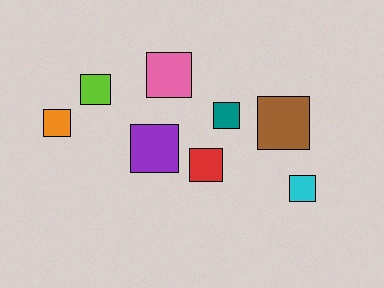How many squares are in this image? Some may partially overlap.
There are 8 squares.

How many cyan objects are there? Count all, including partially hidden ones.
There is 1 cyan object.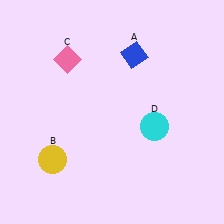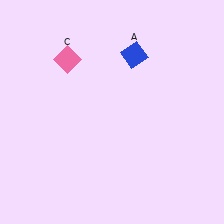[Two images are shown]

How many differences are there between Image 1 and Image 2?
There are 2 differences between the two images.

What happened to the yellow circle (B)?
The yellow circle (B) was removed in Image 2. It was in the bottom-left area of Image 1.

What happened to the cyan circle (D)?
The cyan circle (D) was removed in Image 2. It was in the bottom-right area of Image 1.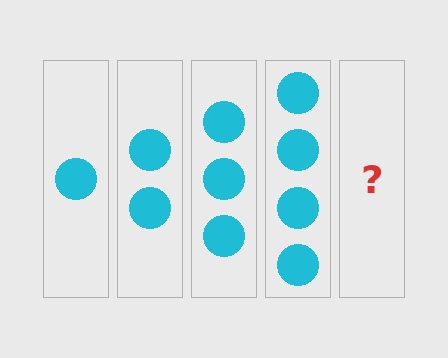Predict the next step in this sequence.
The next step is 5 circles.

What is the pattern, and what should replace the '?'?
The pattern is that each step adds one more circle. The '?' should be 5 circles.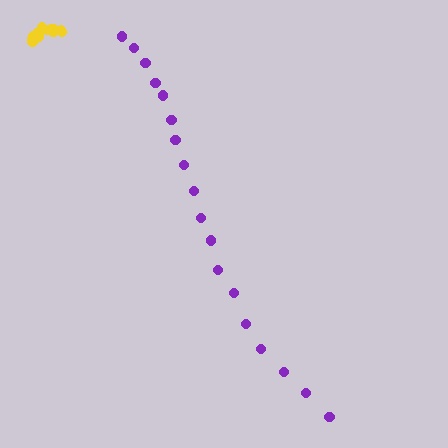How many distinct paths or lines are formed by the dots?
There are 2 distinct paths.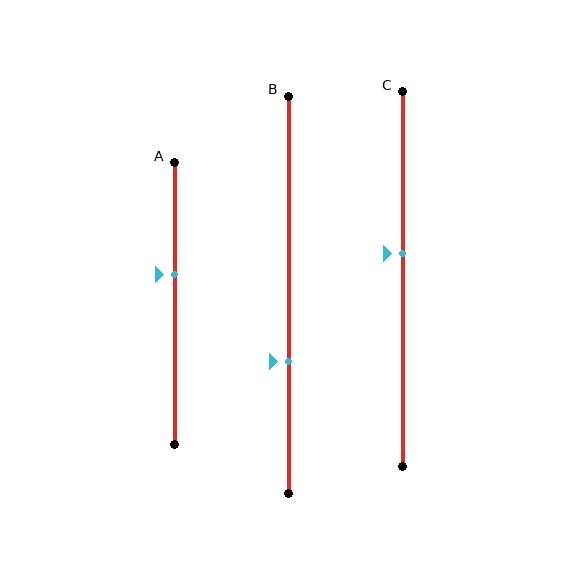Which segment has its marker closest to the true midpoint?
Segment C has its marker closest to the true midpoint.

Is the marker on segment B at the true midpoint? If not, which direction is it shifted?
No, the marker on segment B is shifted downward by about 17% of the segment length.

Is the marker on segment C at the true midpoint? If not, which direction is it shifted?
No, the marker on segment C is shifted upward by about 7% of the segment length.